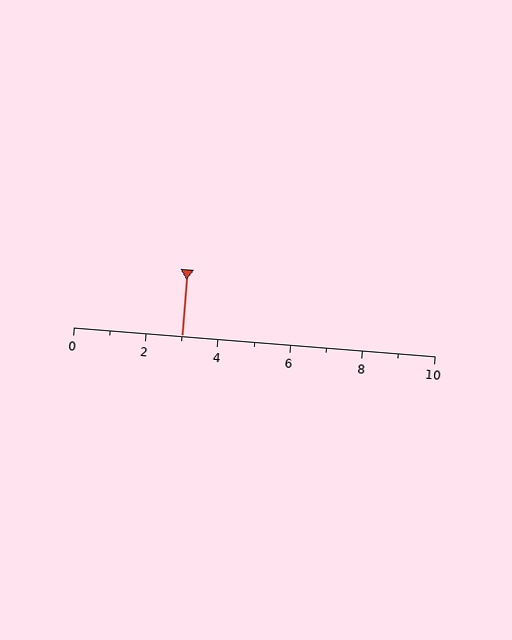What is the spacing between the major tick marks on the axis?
The major ticks are spaced 2 apart.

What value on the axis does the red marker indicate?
The marker indicates approximately 3.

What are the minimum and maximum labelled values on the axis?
The axis runs from 0 to 10.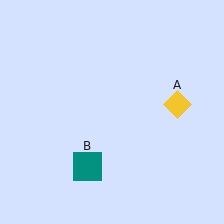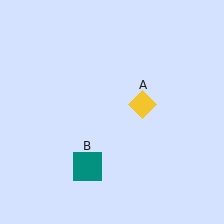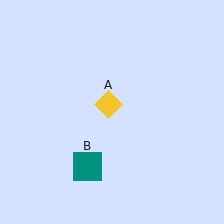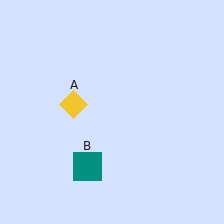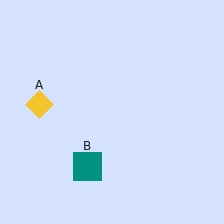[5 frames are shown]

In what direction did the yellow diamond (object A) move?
The yellow diamond (object A) moved left.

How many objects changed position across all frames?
1 object changed position: yellow diamond (object A).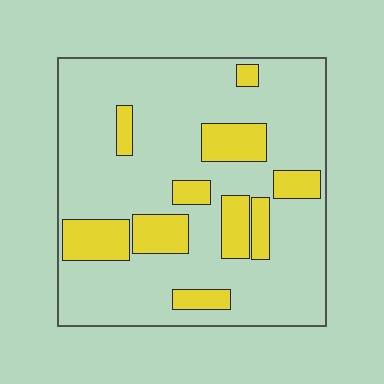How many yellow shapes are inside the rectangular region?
10.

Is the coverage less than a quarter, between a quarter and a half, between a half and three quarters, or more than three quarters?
Less than a quarter.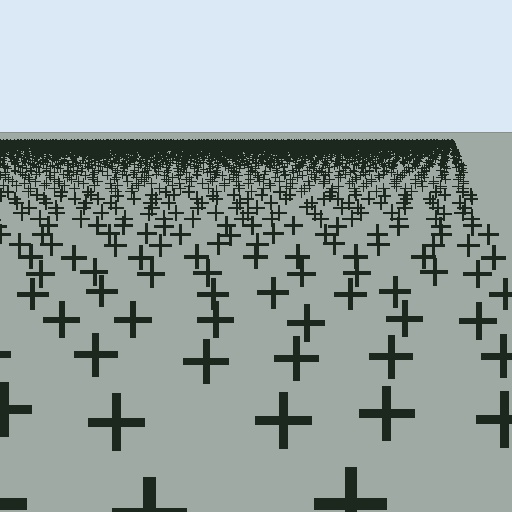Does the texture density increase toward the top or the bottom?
Density increases toward the top.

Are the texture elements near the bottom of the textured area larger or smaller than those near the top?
Larger. Near the bottom, elements are closer to the viewer and appear at a bigger on-screen size.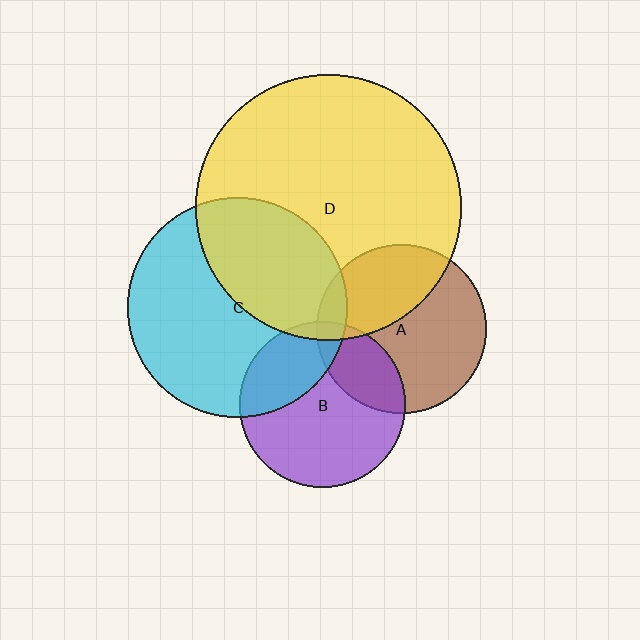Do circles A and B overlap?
Yes.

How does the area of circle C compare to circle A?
Approximately 1.7 times.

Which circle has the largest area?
Circle D (yellow).